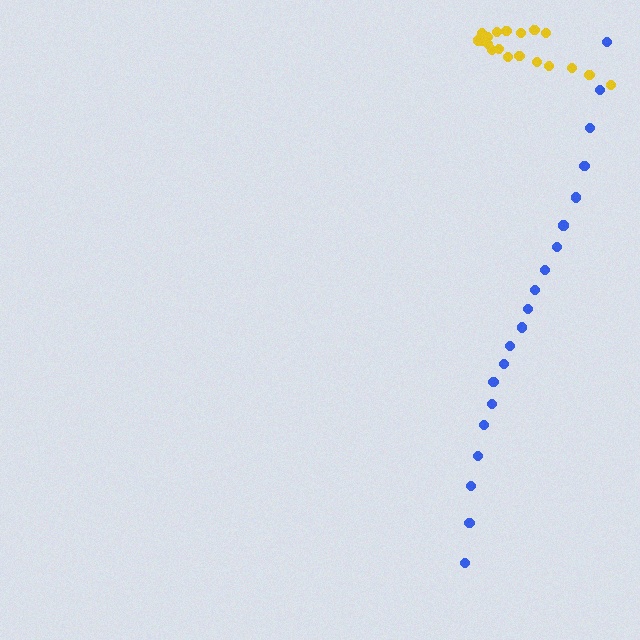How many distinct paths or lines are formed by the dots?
There are 2 distinct paths.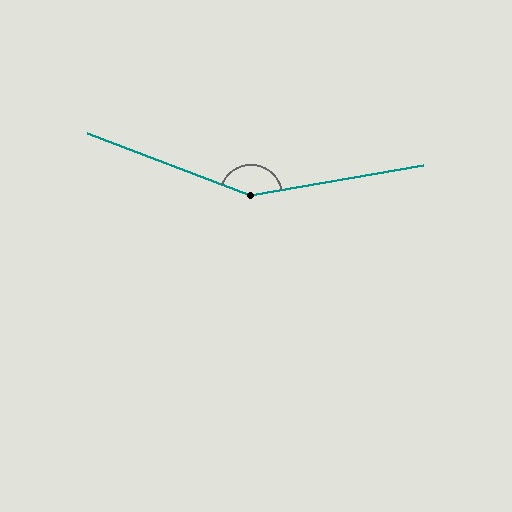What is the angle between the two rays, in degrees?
Approximately 150 degrees.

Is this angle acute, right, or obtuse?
It is obtuse.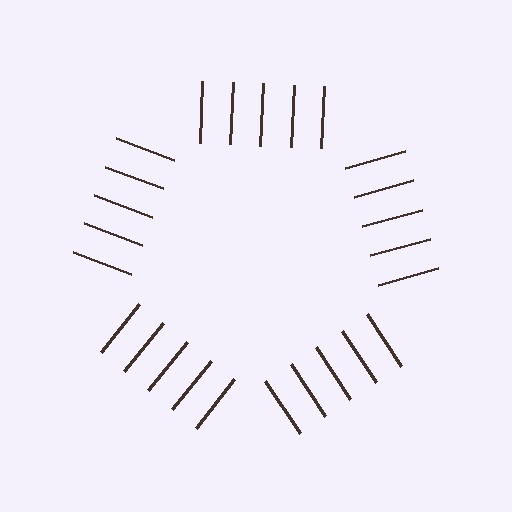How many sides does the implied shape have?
5 sides — the line-ends trace a pentagon.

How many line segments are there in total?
25 — 5 along each of the 5 edges.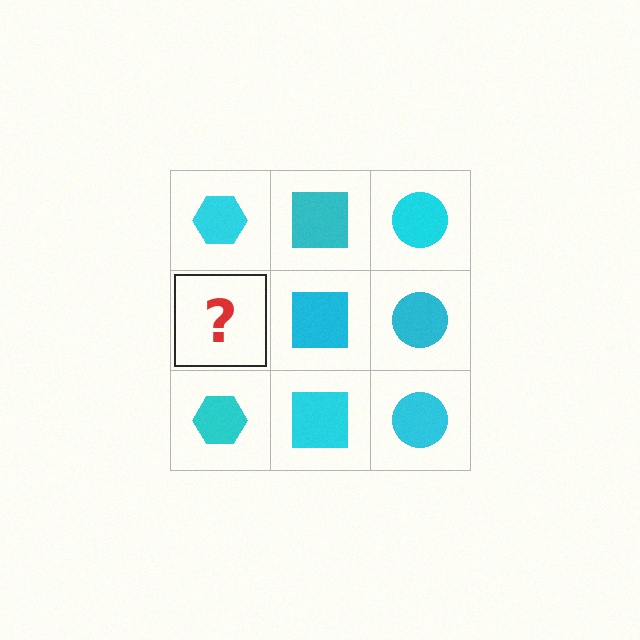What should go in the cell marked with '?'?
The missing cell should contain a cyan hexagon.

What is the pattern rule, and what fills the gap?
The rule is that each column has a consistent shape. The gap should be filled with a cyan hexagon.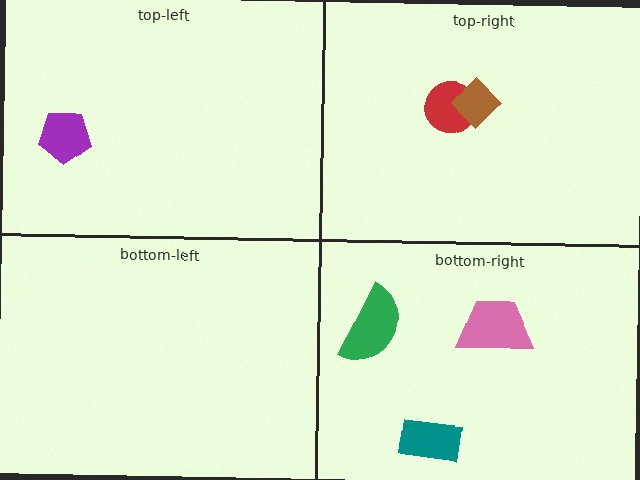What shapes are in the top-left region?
The purple pentagon.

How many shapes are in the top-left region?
1.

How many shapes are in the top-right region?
2.